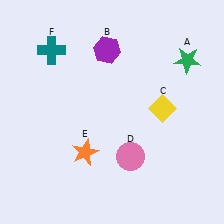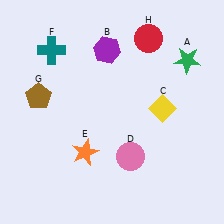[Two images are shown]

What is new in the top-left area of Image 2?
A brown pentagon (G) was added in the top-left area of Image 2.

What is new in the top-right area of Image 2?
A red circle (H) was added in the top-right area of Image 2.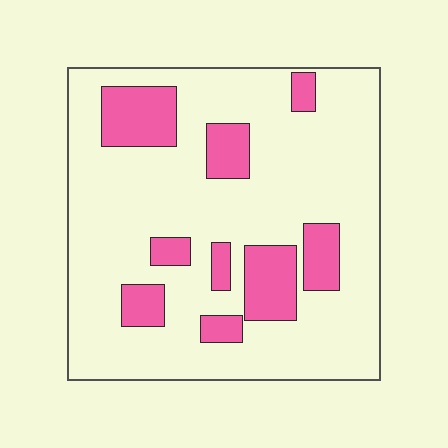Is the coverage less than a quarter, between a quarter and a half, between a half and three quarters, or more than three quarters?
Less than a quarter.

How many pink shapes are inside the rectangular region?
9.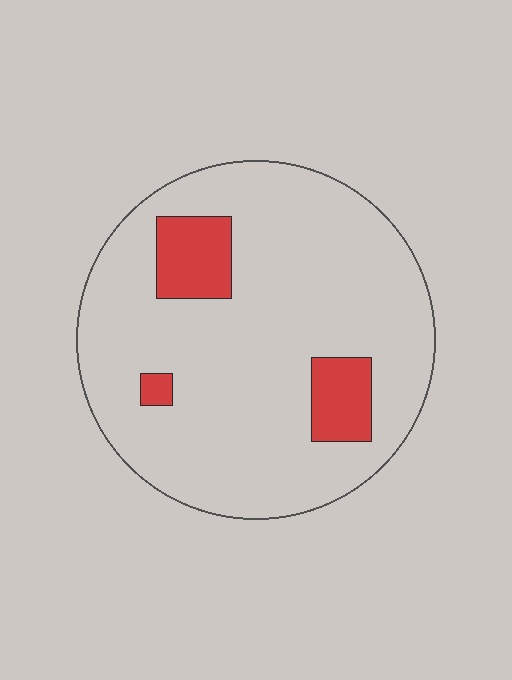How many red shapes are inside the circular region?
3.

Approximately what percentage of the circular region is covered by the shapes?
Approximately 10%.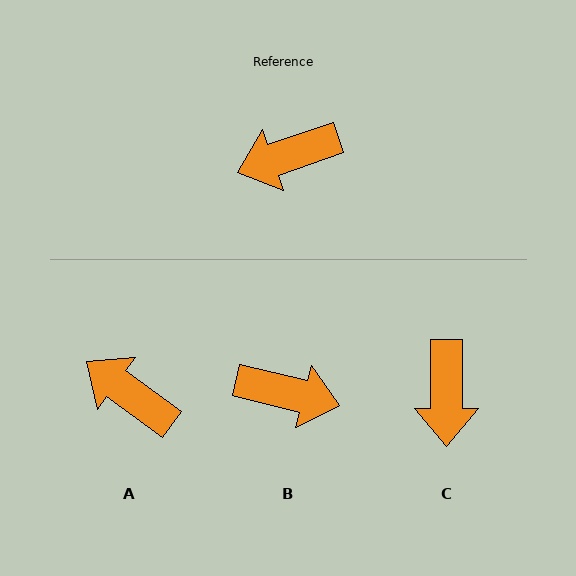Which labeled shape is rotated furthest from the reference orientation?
B, about 147 degrees away.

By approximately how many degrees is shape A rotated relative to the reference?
Approximately 55 degrees clockwise.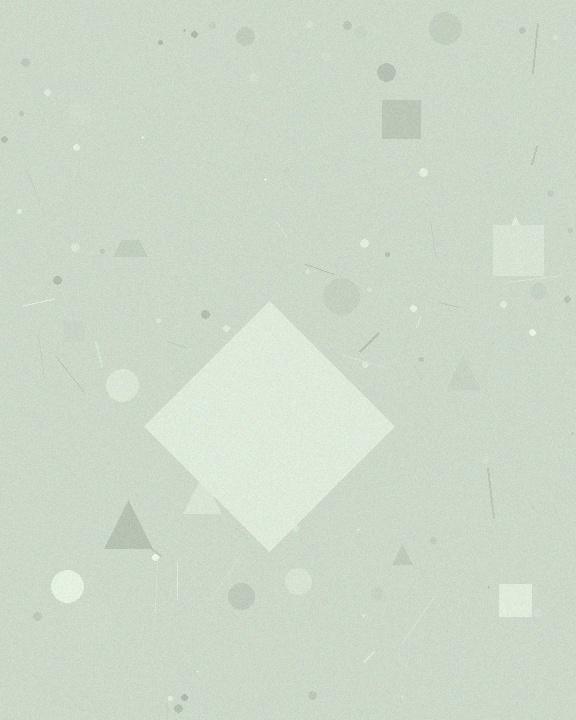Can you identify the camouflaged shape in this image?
The camouflaged shape is a diamond.